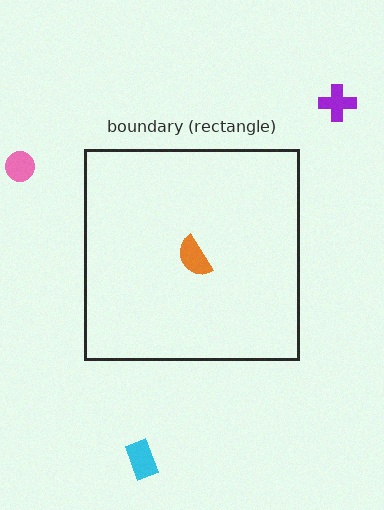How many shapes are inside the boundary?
1 inside, 3 outside.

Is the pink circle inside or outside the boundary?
Outside.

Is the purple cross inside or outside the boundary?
Outside.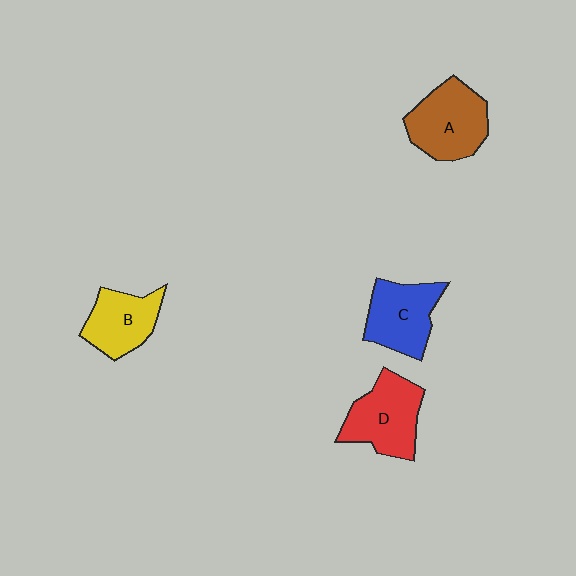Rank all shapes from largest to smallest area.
From largest to smallest: A (brown), D (red), C (blue), B (yellow).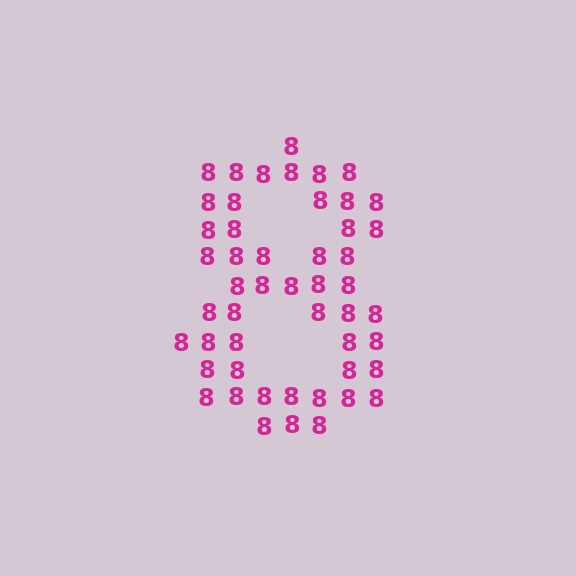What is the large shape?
The large shape is the digit 8.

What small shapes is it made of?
It is made of small digit 8's.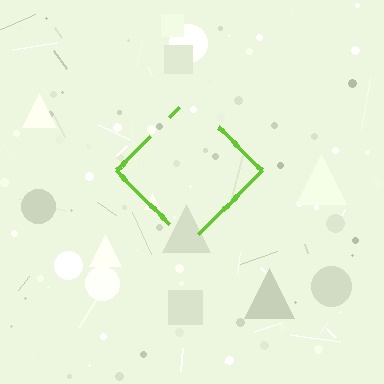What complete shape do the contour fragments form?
The contour fragments form a diamond.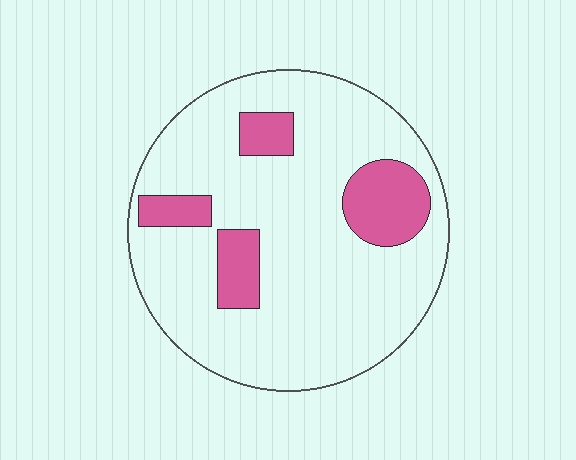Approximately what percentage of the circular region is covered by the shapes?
Approximately 20%.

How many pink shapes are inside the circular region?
4.